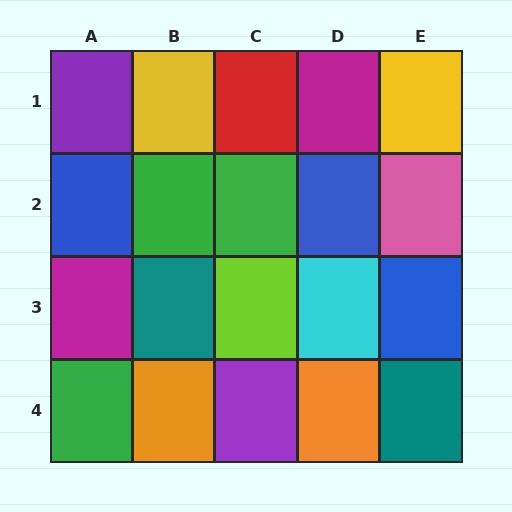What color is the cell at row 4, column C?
Purple.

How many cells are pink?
1 cell is pink.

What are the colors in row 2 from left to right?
Blue, green, green, blue, pink.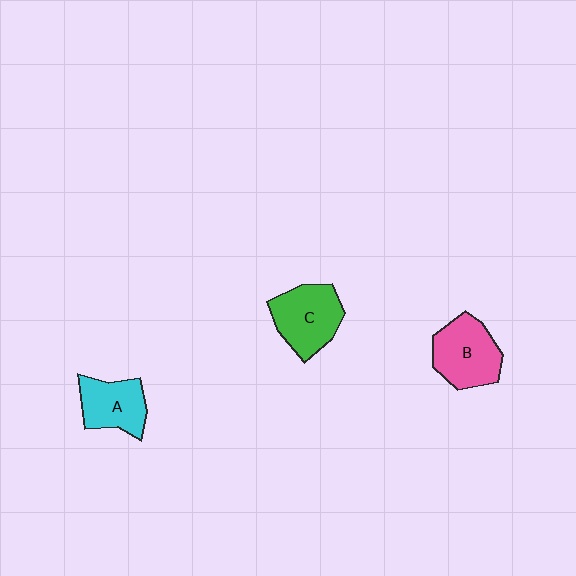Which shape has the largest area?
Shape B (pink).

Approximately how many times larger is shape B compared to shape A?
Approximately 1.2 times.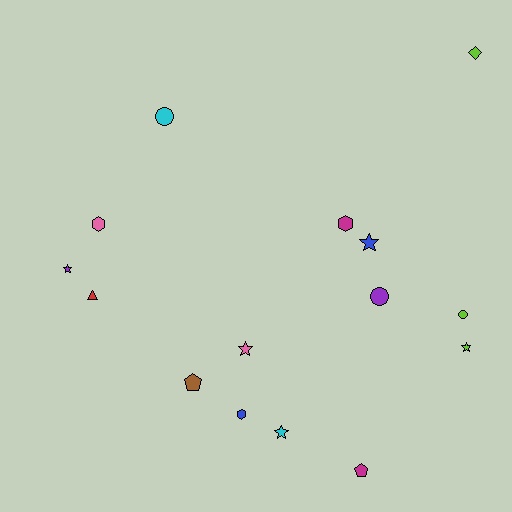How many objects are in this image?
There are 15 objects.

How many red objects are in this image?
There is 1 red object.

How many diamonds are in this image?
There is 1 diamond.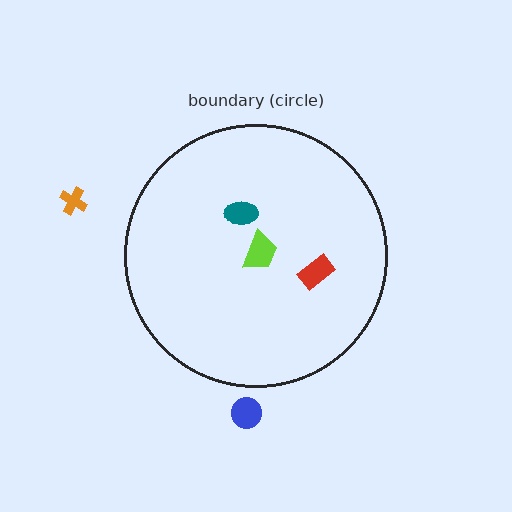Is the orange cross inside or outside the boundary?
Outside.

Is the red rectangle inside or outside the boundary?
Inside.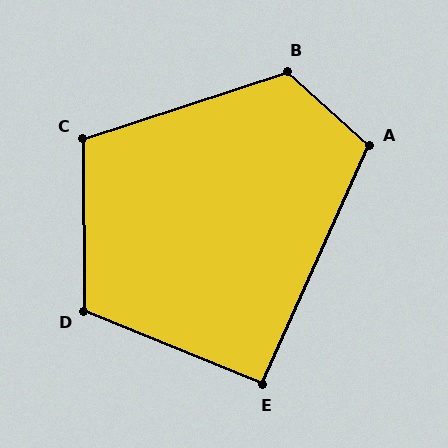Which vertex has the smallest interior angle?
E, at approximately 92 degrees.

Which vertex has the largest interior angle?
B, at approximately 120 degrees.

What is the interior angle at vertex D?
Approximately 113 degrees (obtuse).